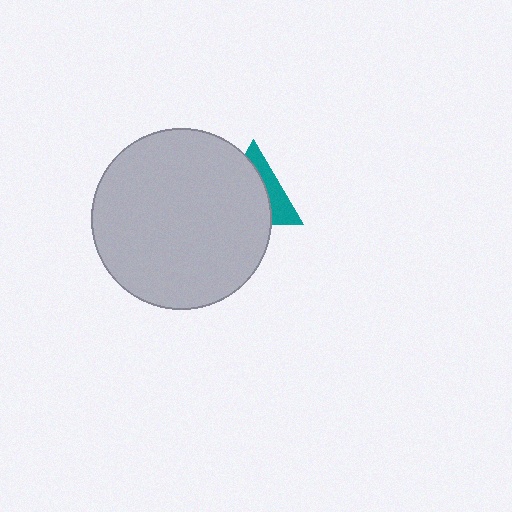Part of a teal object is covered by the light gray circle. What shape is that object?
It is a triangle.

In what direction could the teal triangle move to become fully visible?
The teal triangle could move right. That would shift it out from behind the light gray circle entirely.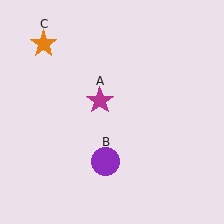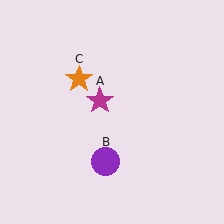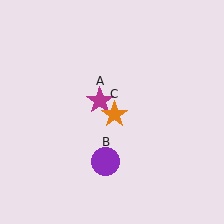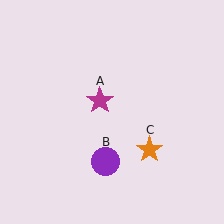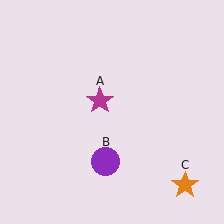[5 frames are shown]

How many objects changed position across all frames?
1 object changed position: orange star (object C).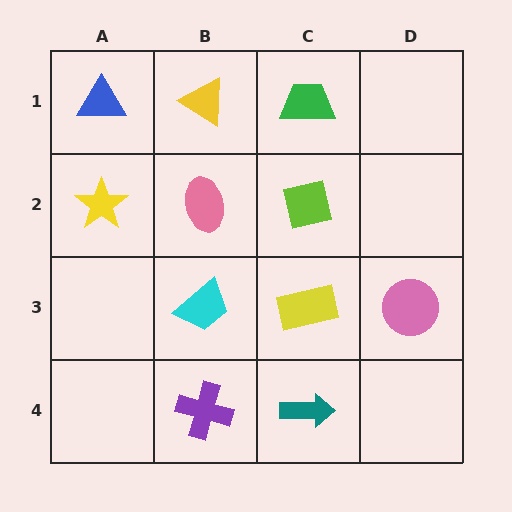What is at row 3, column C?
A yellow rectangle.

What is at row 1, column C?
A green trapezoid.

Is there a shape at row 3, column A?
No, that cell is empty.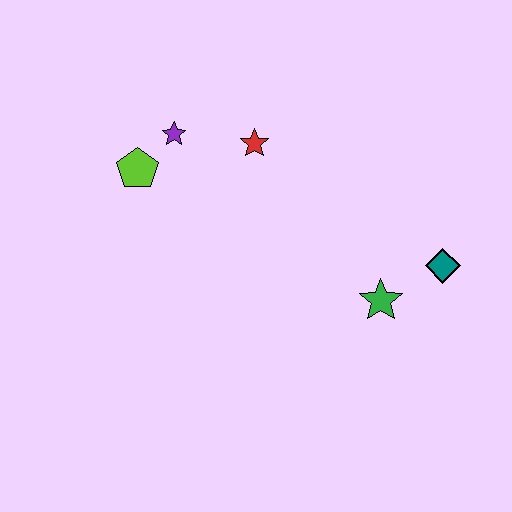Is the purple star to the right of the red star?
No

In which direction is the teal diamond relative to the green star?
The teal diamond is to the right of the green star.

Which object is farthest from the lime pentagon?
The teal diamond is farthest from the lime pentagon.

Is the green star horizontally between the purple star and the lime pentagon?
No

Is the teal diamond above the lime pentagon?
No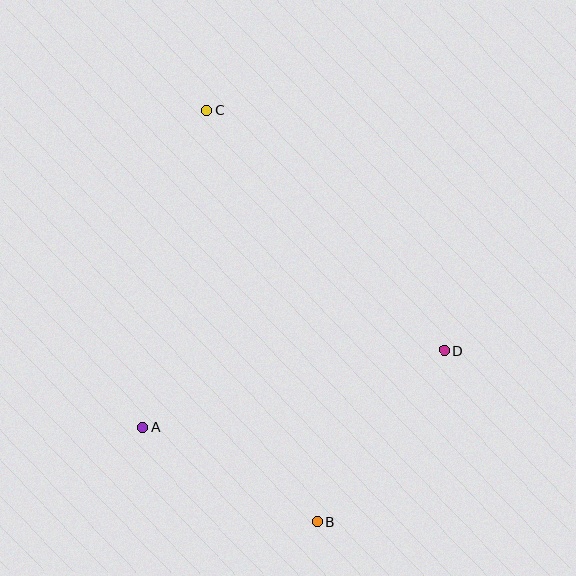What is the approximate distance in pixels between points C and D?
The distance between C and D is approximately 337 pixels.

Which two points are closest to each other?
Points A and B are closest to each other.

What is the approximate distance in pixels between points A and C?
The distance between A and C is approximately 323 pixels.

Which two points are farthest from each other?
Points B and C are farthest from each other.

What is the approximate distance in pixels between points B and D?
The distance between B and D is approximately 213 pixels.